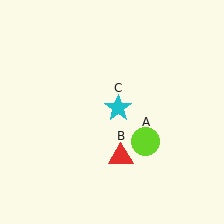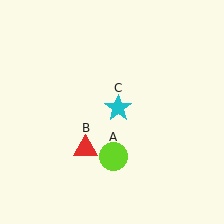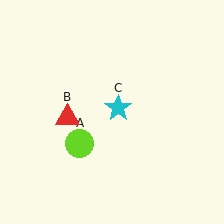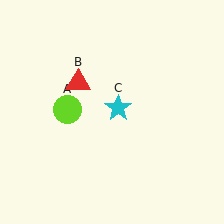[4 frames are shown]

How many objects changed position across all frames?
2 objects changed position: lime circle (object A), red triangle (object B).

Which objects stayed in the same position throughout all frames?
Cyan star (object C) remained stationary.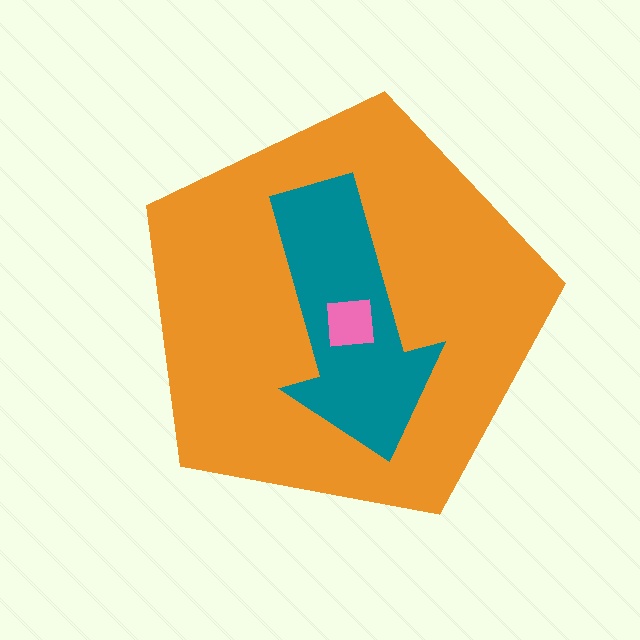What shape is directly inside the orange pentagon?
The teal arrow.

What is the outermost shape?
The orange pentagon.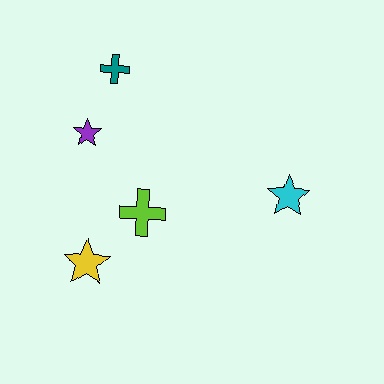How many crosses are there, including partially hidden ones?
There are 2 crosses.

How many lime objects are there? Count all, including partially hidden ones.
There is 1 lime object.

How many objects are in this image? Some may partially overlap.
There are 5 objects.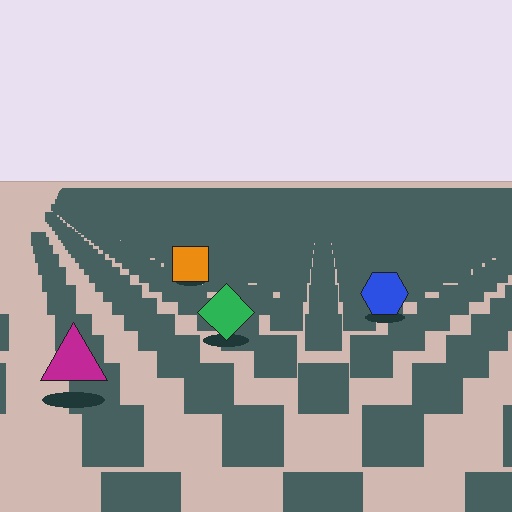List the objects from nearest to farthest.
From nearest to farthest: the magenta triangle, the green diamond, the blue hexagon, the orange square.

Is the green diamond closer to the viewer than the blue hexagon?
Yes. The green diamond is closer — you can tell from the texture gradient: the ground texture is coarser near it.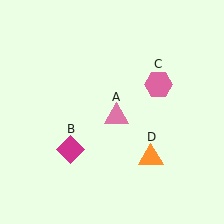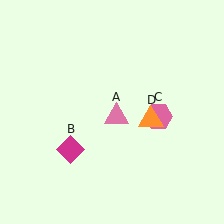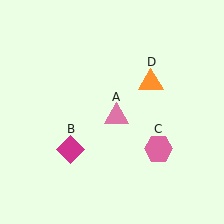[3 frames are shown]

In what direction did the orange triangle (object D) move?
The orange triangle (object D) moved up.